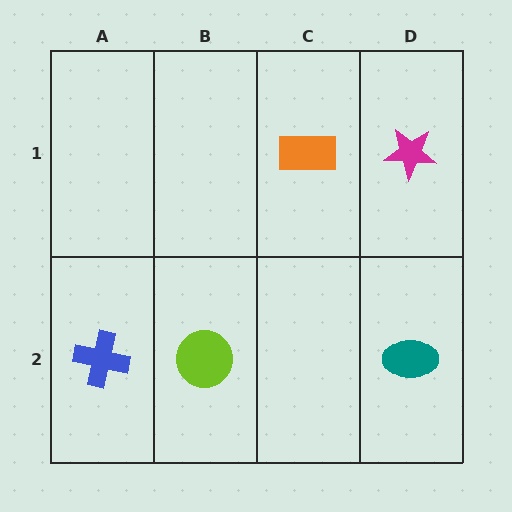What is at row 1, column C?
An orange rectangle.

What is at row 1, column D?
A magenta star.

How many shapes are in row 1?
2 shapes.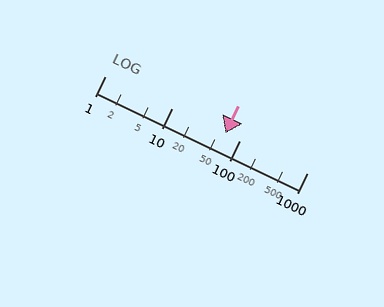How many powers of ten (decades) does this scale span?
The scale spans 3 decades, from 1 to 1000.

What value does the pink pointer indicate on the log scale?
The pointer indicates approximately 61.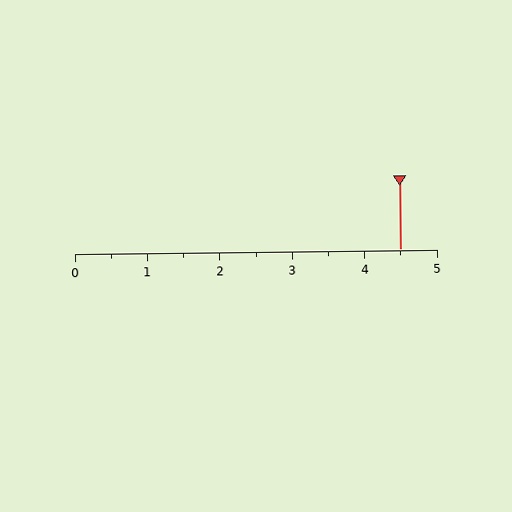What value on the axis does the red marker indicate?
The marker indicates approximately 4.5.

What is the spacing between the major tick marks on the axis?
The major ticks are spaced 1 apart.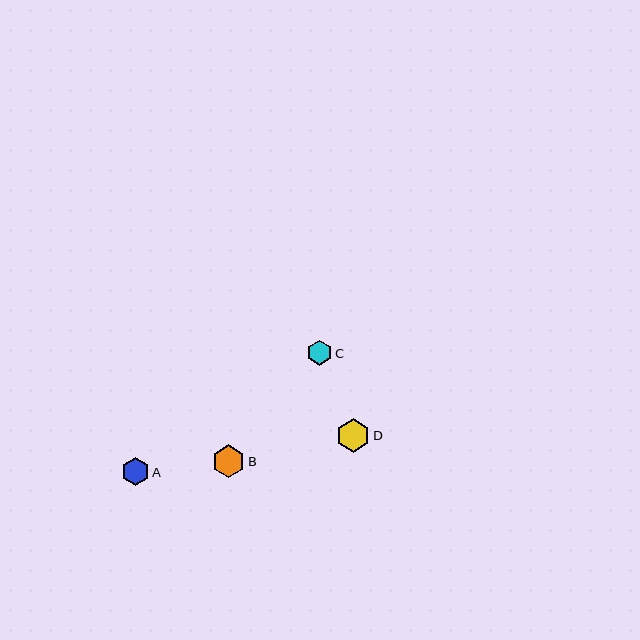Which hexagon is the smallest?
Hexagon C is the smallest with a size of approximately 25 pixels.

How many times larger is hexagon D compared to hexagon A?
Hexagon D is approximately 1.2 times the size of hexagon A.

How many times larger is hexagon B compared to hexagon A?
Hexagon B is approximately 1.2 times the size of hexagon A.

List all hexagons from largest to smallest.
From largest to smallest: D, B, A, C.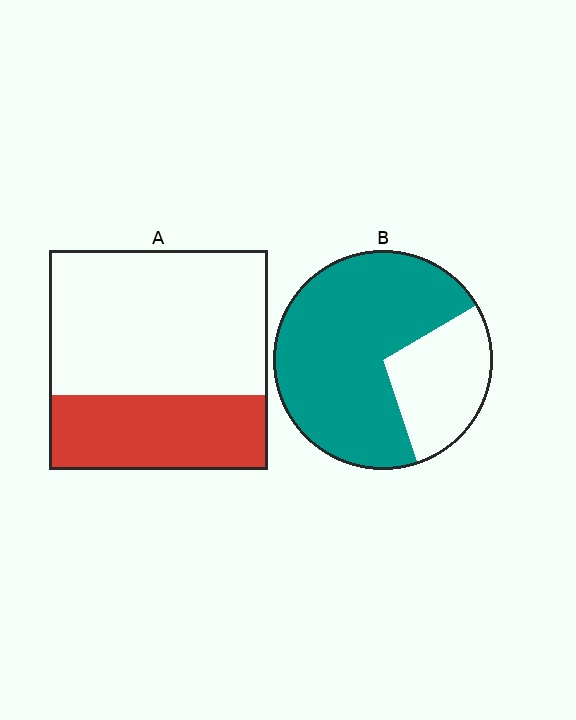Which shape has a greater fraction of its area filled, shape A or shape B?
Shape B.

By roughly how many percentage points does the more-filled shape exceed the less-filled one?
By roughly 40 percentage points (B over A).